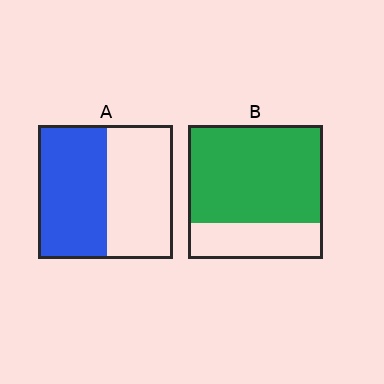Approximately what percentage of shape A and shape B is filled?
A is approximately 50% and B is approximately 75%.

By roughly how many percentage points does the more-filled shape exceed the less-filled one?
By roughly 20 percentage points (B over A).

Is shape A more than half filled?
Roughly half.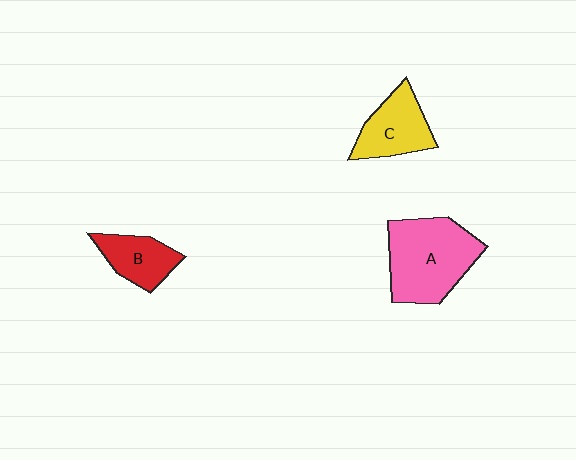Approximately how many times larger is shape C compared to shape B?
Approximately 1.2 times.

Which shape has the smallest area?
Shape B (red).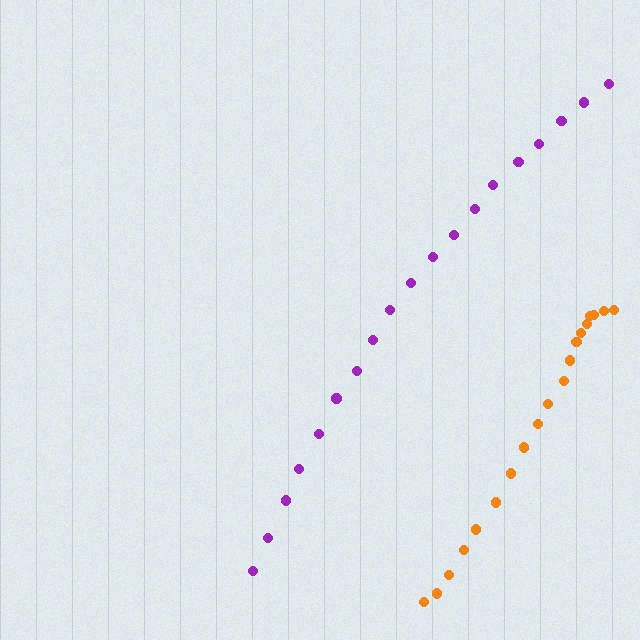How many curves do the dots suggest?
There are 2 distinct paths.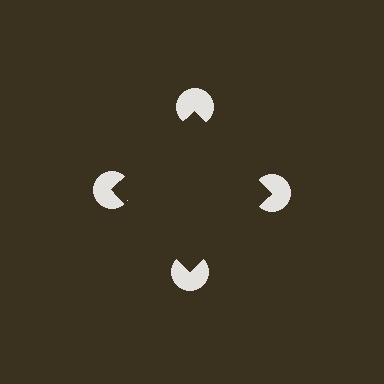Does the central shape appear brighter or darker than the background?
It typically appears slightly darker than the background, even though no actual brightness change is drawn.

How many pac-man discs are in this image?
There are 4 — one at each vertex of the illusory square.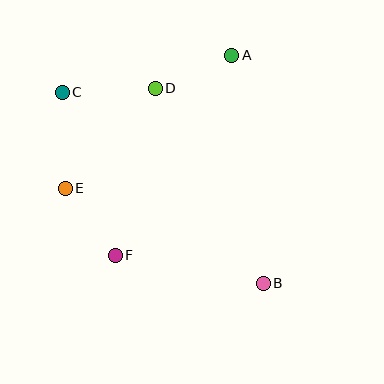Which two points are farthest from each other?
Points B and C are farthest from each other.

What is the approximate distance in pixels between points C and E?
The distance between C and E is approximately 96 pixels.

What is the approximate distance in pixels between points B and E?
The distance between B and E is approximately 219 pixels.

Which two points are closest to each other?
Points A and D are closest to each other.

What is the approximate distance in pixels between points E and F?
The distance between E and F is approximately 84 pixels.